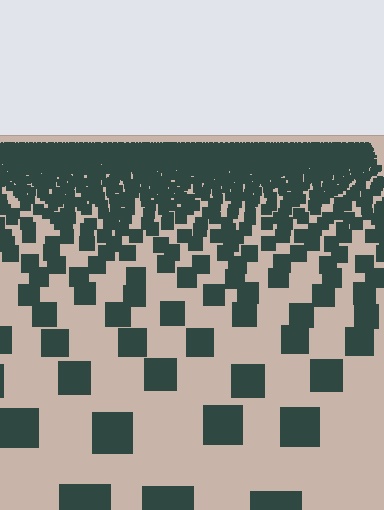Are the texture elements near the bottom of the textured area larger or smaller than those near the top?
Larger. Near the bottom, elements are closer to the viewer and appear at a bigger on-screen size.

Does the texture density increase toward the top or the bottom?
Density increases toward the top.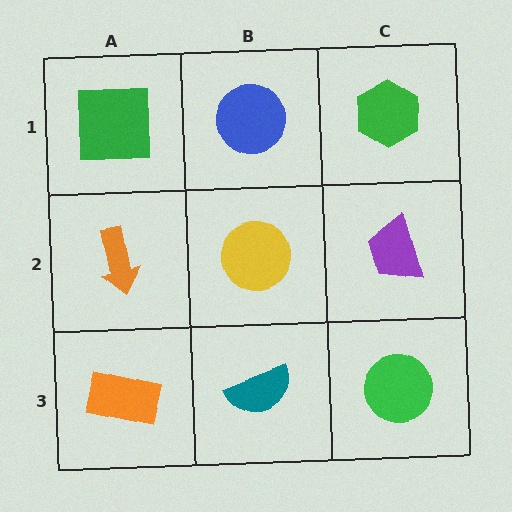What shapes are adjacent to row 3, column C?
A purple trapezoid (row 2, column C), a teal semicircle (row 3, column B).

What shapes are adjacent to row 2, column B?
A blue circle (row 1, column B), a teal semicircle (row 3, column B), an orange arrow (row 2, column A), a purple trapezoid (row 2, column C).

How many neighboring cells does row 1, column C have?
2.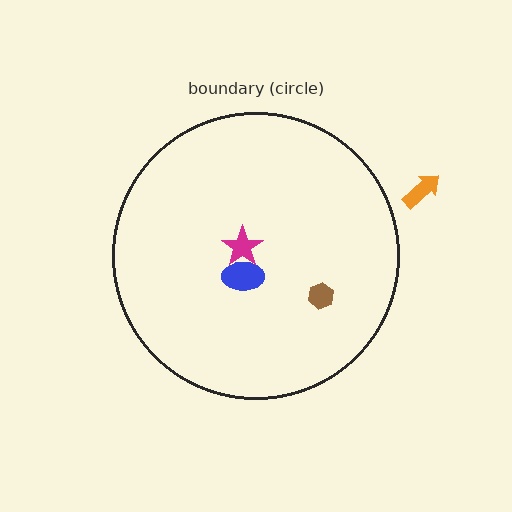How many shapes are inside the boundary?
3 inside, 1 outside.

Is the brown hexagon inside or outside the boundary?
Inside.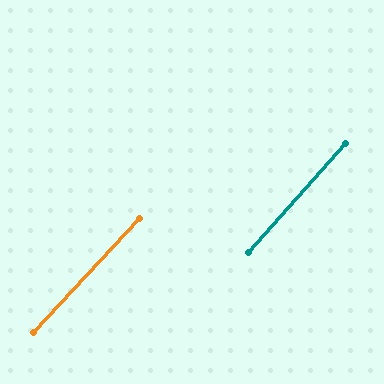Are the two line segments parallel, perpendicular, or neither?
Parallel — their directions differ by only 1.3°.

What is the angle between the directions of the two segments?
Approximately 1 degree.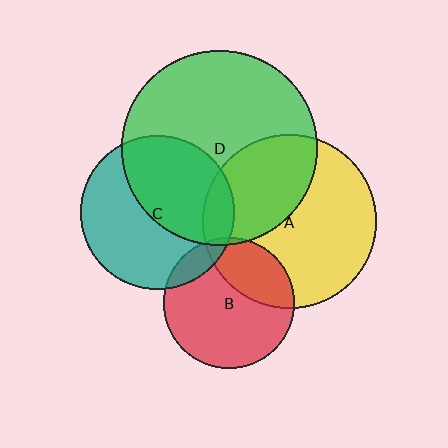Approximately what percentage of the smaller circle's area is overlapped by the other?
Approximately 30%.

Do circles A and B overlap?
Yes.